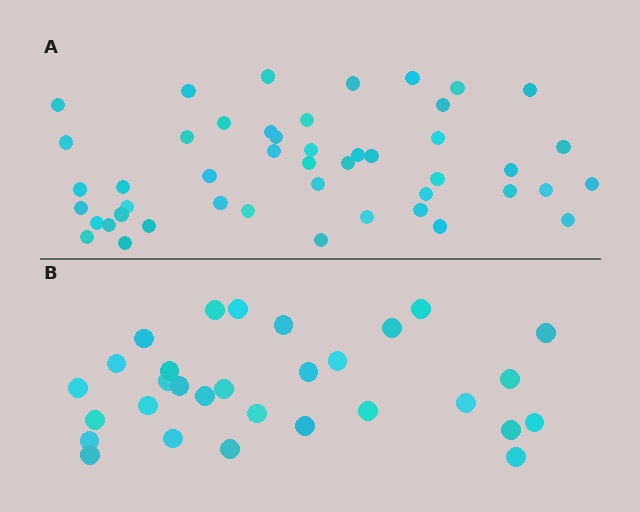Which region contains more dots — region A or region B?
Region A (the top region) has more dots.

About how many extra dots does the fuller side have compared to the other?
Region A has approximately 15 more dots than region B.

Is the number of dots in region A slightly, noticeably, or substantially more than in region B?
Region A has substantially more. The ratio is roughly 1.6 to 1.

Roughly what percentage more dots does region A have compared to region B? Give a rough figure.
About 55% more.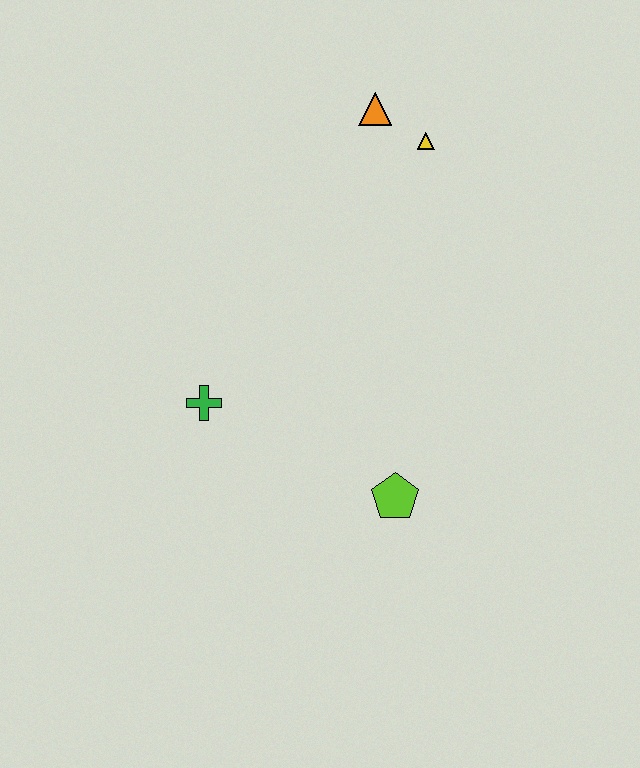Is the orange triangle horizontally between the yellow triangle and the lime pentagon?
No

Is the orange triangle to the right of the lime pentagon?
No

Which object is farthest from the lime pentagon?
The orange triangle is farthest from the lime pentagon.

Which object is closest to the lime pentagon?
The green cross is closest to the lime pentagon.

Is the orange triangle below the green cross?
No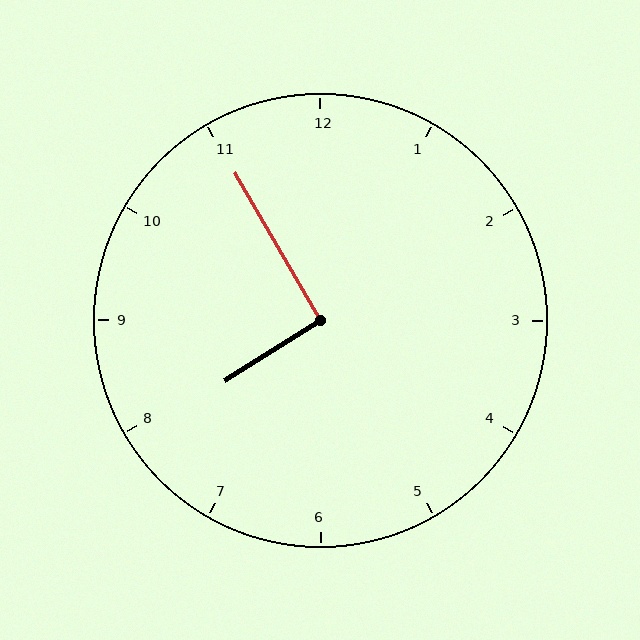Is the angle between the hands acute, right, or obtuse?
It is right.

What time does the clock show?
7:55.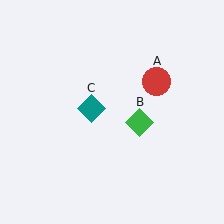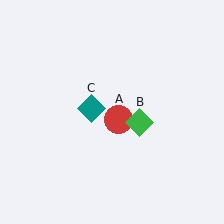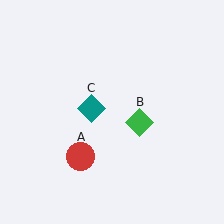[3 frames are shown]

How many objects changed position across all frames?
1 object changed position: red circle (object A).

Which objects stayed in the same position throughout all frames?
Green diamond (object B) and teal diamond (object C) remained stationary.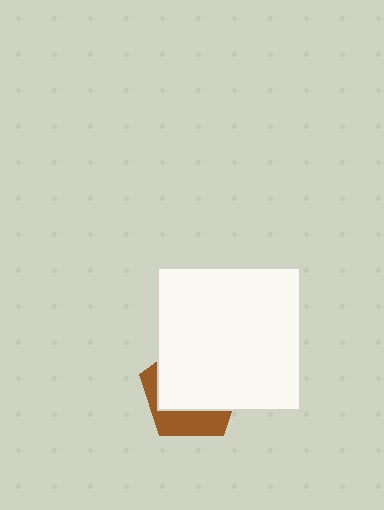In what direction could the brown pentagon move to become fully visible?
The brown pentagon could move toward the lower-left. That would shift it out from behind the white square entirely.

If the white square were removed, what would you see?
You would see the complete brown pentagon.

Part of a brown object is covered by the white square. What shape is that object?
It is a pentagon.